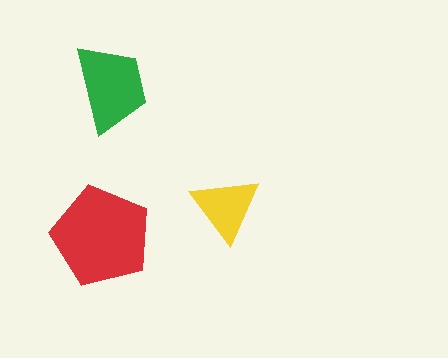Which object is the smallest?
The yellow triangle.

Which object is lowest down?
The red pentagon is bottommost.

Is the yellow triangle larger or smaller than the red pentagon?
Smaller.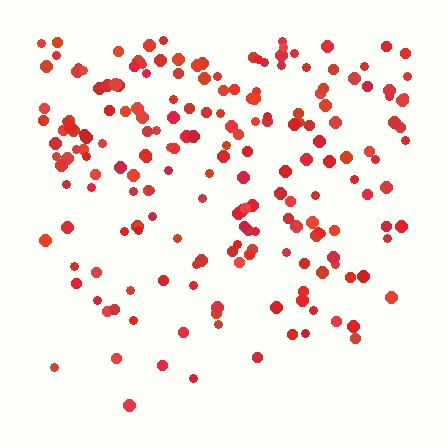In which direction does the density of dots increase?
From bottom to top, with the top side densest.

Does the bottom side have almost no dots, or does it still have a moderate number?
Still a moderate number, just noticeably fewer than the top.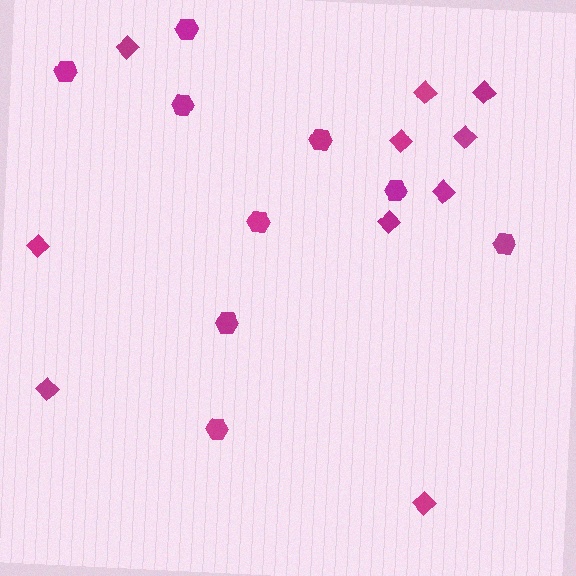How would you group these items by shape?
There are 2 groups: one group of diamonds (10) and one group of hexagons (9).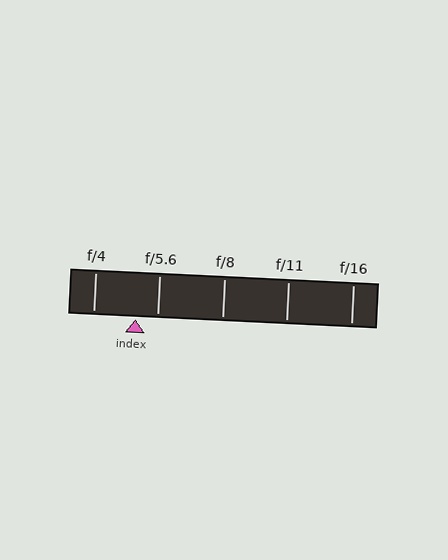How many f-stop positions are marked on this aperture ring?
There are 5 f-stop positions marked.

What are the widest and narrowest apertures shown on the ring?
The widest aperture shown is f/4 and the narrowest is f/16.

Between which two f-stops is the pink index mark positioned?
The index mark is between f/4 and f/5.6.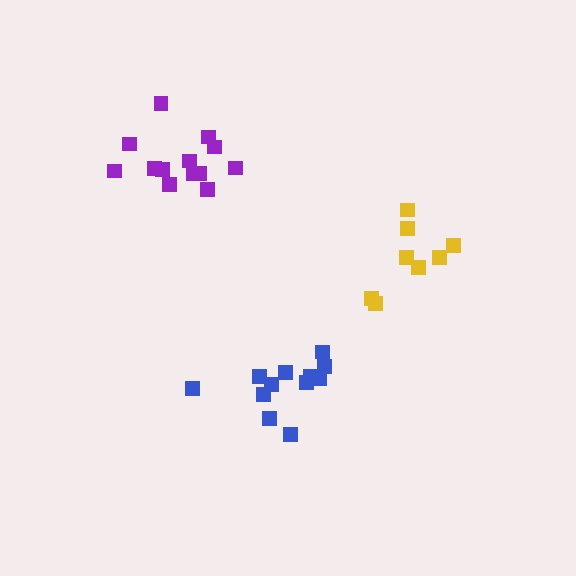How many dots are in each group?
Group 1: 8 dots, Group 2: 12 dots, Group 3: 13 dots (33 total).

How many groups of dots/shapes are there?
There are 3 groups.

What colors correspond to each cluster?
The clusters are colored: yellow, blue, purple.